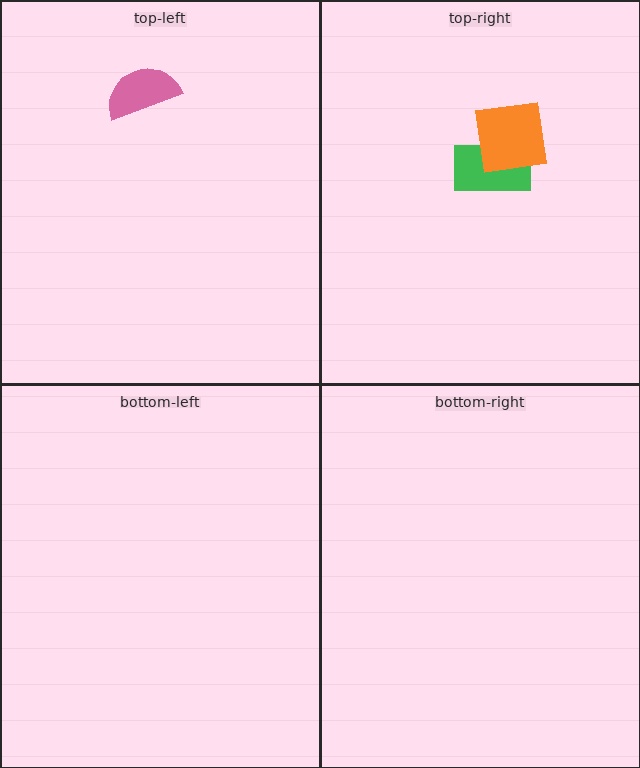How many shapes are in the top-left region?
1.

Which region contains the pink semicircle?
The top-left region.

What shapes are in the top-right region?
The green rectangle, the orange square.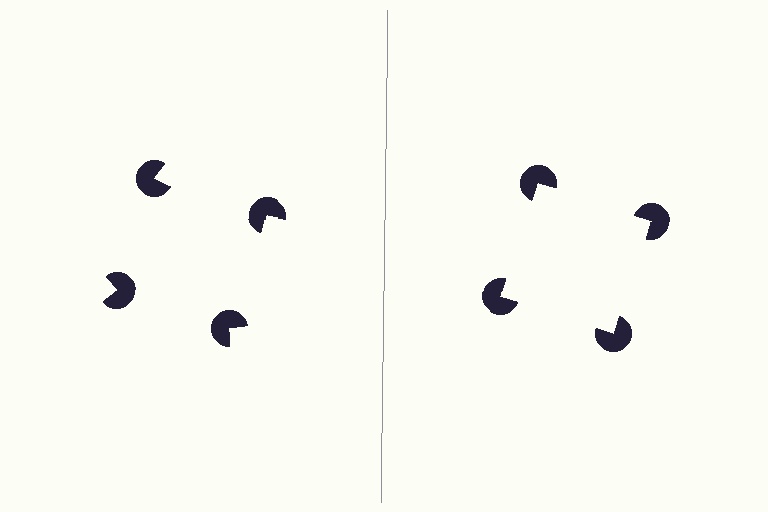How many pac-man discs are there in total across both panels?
8 — 4 on each side.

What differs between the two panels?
The pac-man discs are positioned identically on both sides; only the wedge orientations differ. On the right they align to a square; on the left they are misaligned.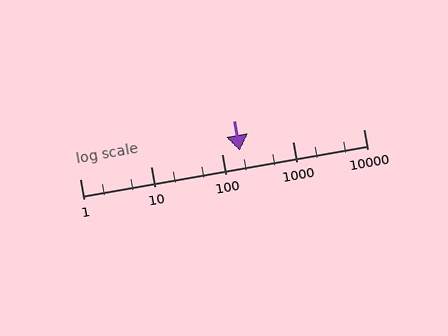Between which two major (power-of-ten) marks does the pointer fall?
The pointer is between 100 and 1000.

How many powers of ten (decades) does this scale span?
The scale spans 4 decades, from 1 to 10000.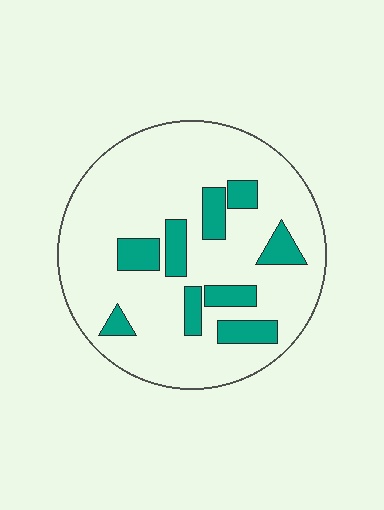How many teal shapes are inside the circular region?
9.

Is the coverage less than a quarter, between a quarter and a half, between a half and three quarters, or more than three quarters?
Less than a quarter.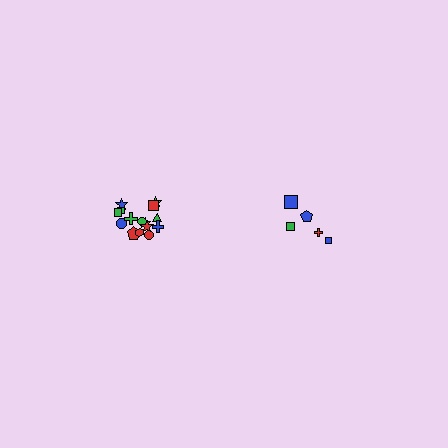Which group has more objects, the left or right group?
The left group.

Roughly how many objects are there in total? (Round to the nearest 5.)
Roughly 20 objects in total.